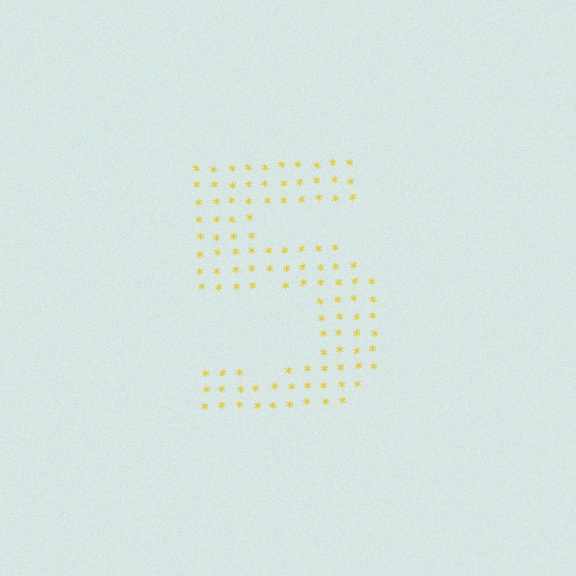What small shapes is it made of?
It is made of small asterisks.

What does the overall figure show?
The overall figure shows the digit 5.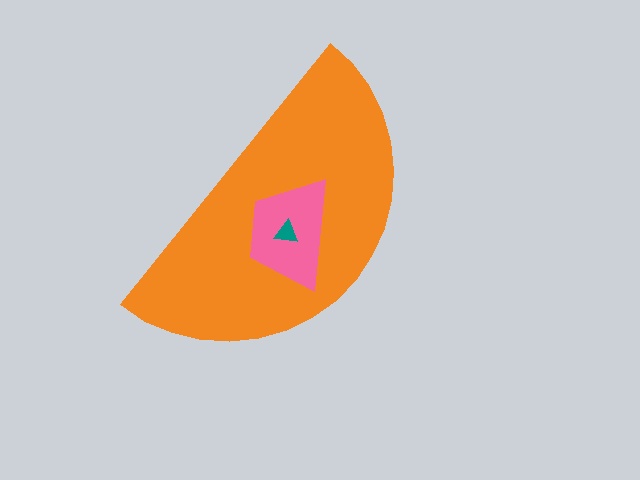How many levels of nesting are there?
3.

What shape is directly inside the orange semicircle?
The pink trapezoid.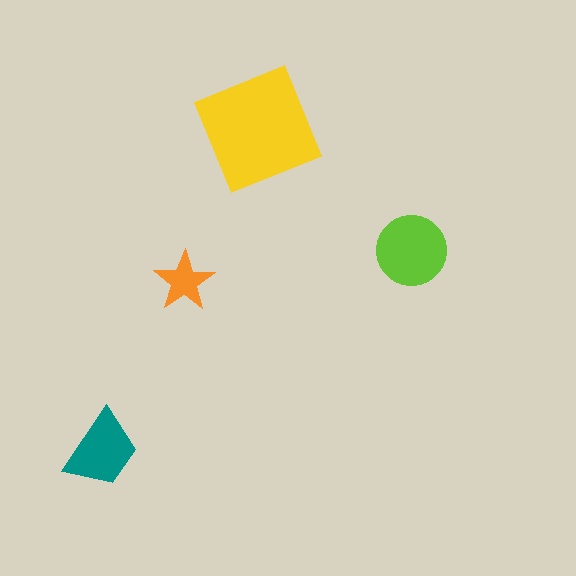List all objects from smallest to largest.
The orange star, the teal trapezoid, the lime circle, the yellow square.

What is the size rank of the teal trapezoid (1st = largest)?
3rd.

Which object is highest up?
The yellow square is topmost.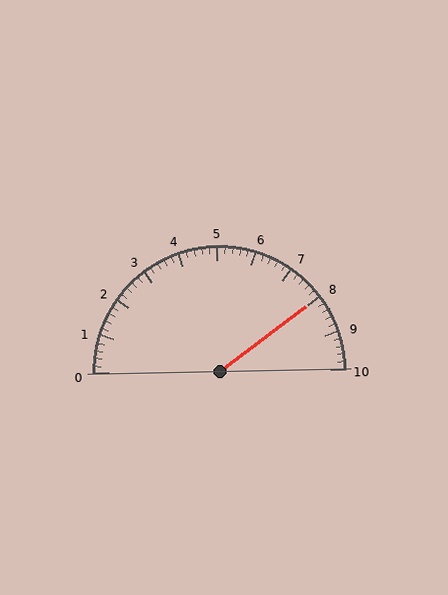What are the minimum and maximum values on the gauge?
The gauge ranges from 0 to 10.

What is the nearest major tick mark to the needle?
The nearest major tick mark is 8.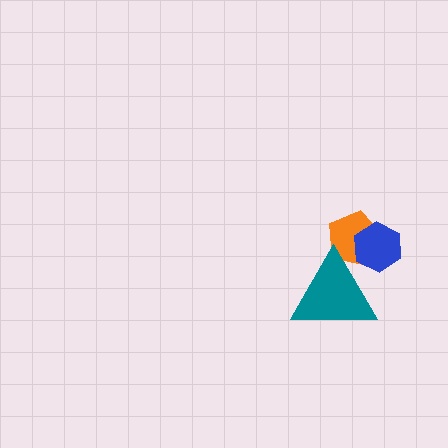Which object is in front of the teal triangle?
The blue hexagon is in front of the teal triangle.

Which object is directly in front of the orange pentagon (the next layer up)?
The teal triangle is directly in front of the orange pentagon.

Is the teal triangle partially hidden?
Yes, it is partially covered by another shape.